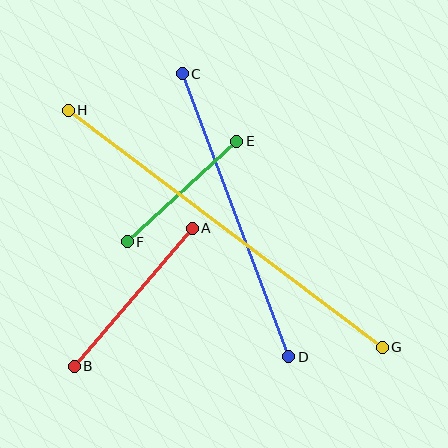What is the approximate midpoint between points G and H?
The midpoint is at approximately (225, 229) pixels.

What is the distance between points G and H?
The distance is approximately 394 pixels.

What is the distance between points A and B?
The distance is approximately 182 pixels.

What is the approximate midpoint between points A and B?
The midpoint is at approximately (133, 297) pixels.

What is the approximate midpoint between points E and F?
The midpoint is at approximately (182, 192) pixels.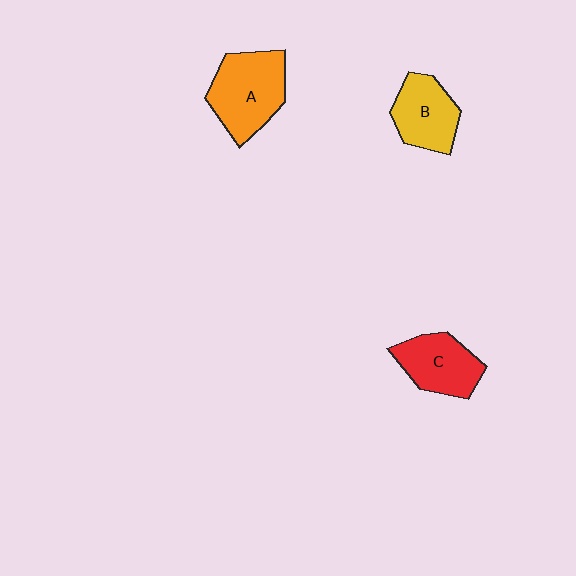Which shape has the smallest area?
Shape B (yellow).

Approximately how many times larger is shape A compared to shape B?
Approximately 1.3 times.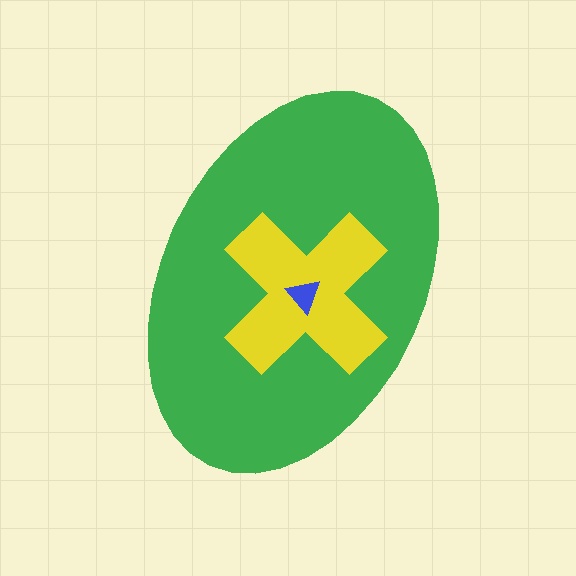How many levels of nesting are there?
3.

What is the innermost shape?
The blue triangle.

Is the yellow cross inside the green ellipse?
Yes.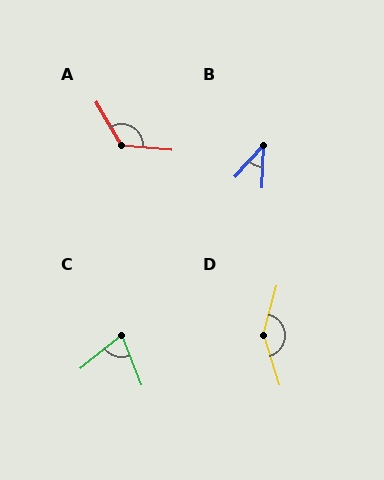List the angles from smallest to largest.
B (40°), C (73°), A (125°), D (148°).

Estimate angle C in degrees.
Approximately 73 degrees.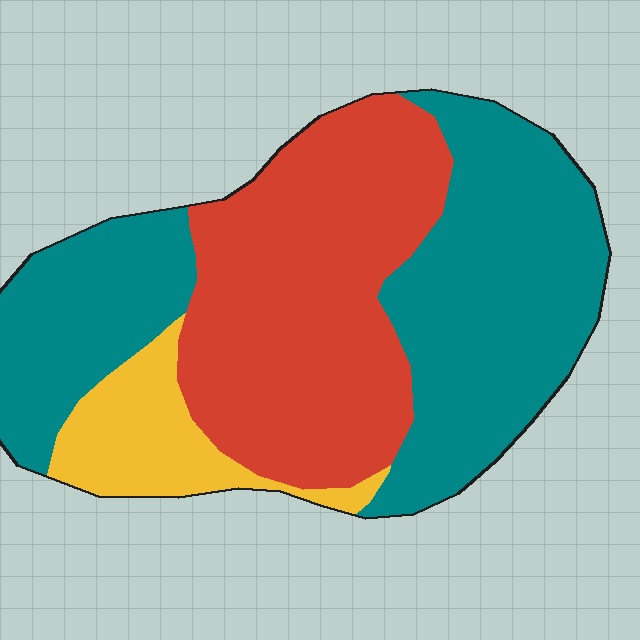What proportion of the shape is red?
Red takes up about two fifths (2/5) of the shape.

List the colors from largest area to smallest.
From largest to smallest: teal, red, yellow.